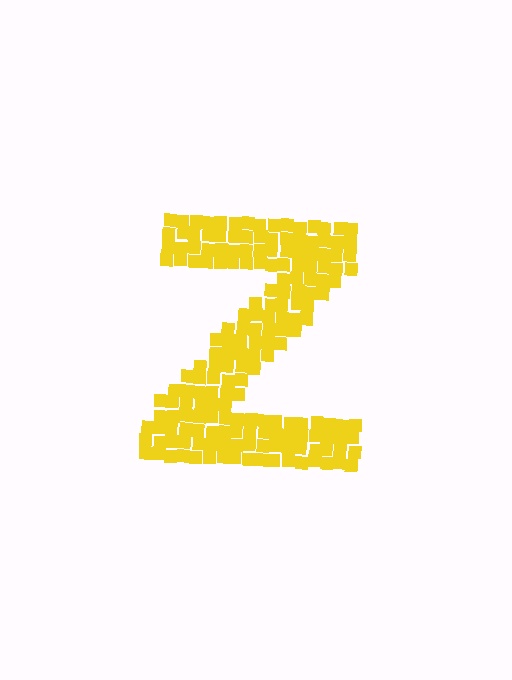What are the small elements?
The small elements are squares.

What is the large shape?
The large shape is the letter Z.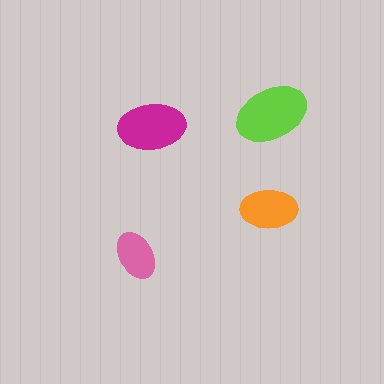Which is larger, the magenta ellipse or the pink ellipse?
The magenta one.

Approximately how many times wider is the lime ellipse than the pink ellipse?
About 1.5 times wider.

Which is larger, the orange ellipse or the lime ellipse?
The lime one.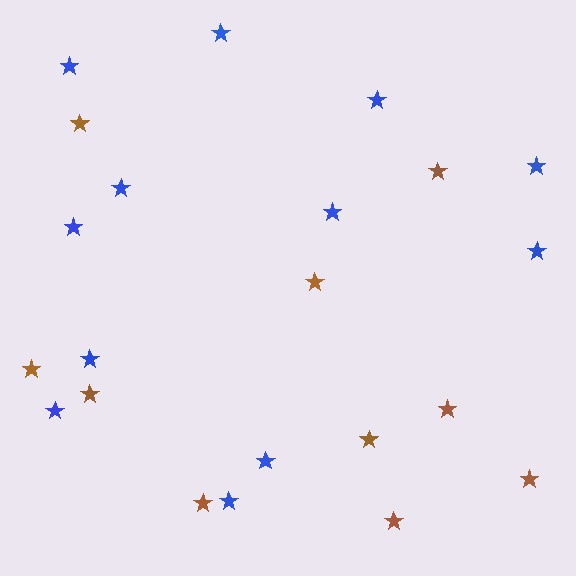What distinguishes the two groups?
There are 2 groups: one group of brown stars (10) and one group of blue stars (12).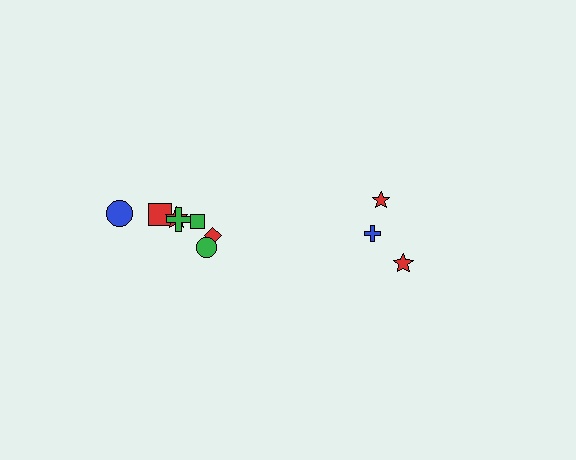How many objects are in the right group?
There are 3 objects.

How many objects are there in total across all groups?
There are 10 objects.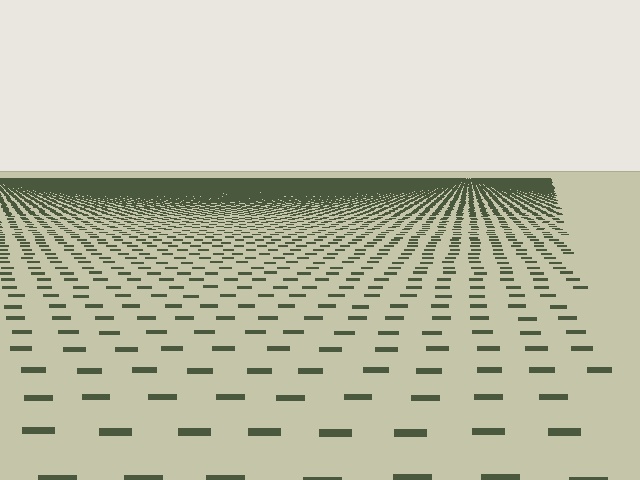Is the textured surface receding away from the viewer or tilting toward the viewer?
The surface is receding away from the viewer. Texture elements get smaller and denser toward the top.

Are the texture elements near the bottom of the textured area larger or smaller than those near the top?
Larger. Near the bottom, elements are closer to the viewer and appear at a bigger on-screen size.